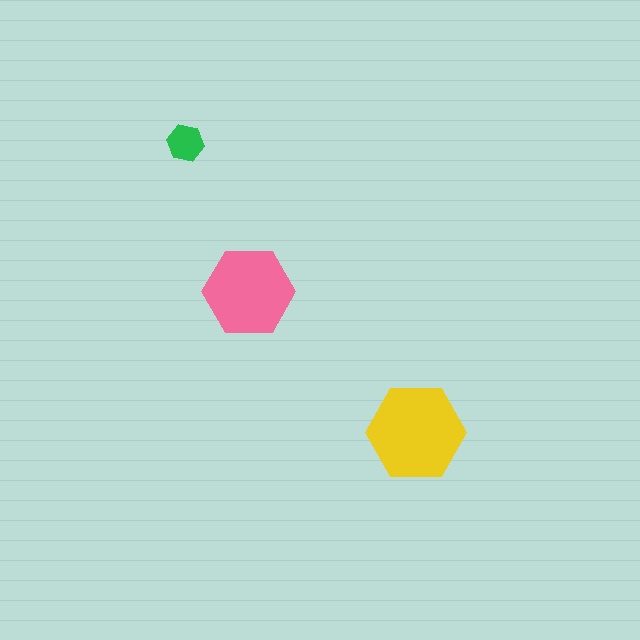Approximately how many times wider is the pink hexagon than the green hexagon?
About 2.5 times wider.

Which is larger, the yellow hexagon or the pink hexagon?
The yellow one.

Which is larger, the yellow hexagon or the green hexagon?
The yellow one.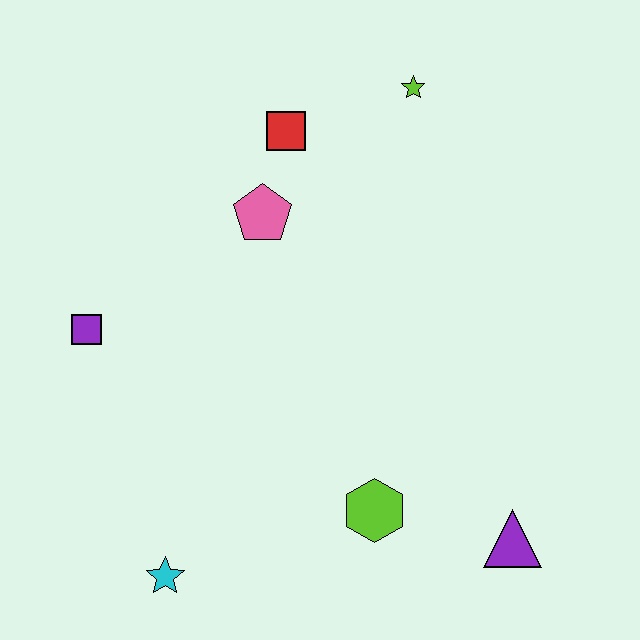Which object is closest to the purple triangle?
The lime hexagon is closest to the purple triangle.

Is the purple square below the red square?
Yes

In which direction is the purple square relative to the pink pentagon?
The purple square is to the left of the pink pentagon.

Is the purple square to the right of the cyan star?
No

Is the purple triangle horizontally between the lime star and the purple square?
No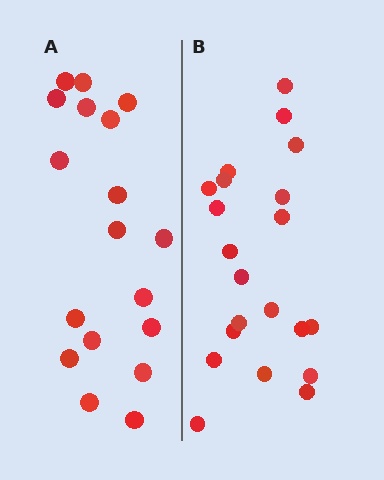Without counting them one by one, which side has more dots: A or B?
Region B (the right region) has more dots.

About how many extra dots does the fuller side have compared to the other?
Region B has just a few more — roughly 2 or 3 more dots than region A.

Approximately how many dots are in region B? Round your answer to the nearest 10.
About 20 dots. (The exact count is 21, which rounds to 20.)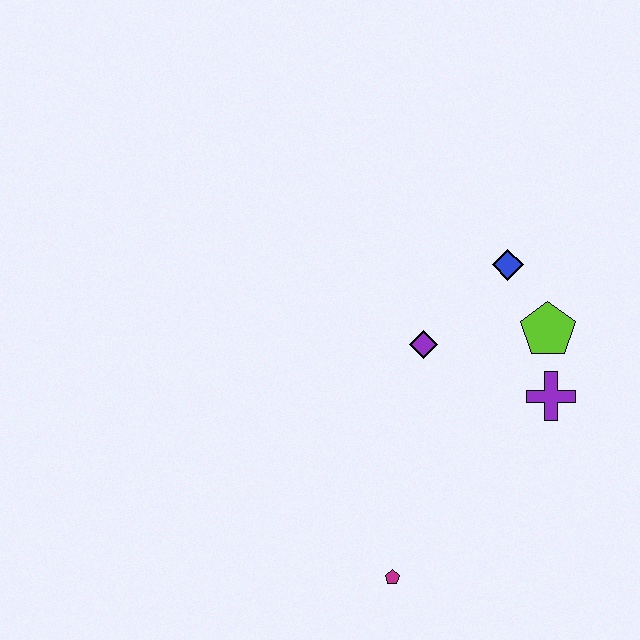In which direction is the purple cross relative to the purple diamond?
The purple cross is to the right of the purple diamond.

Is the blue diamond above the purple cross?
Yes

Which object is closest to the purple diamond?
The blue diamond is closest to the purple diamond.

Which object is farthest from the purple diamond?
The magenta pentagon is farthest from the purple diamond.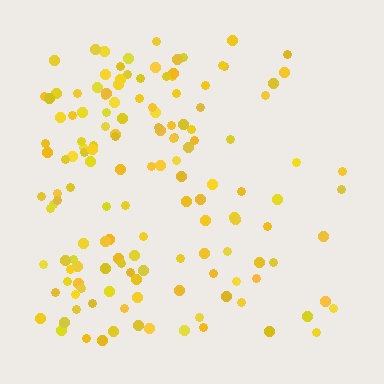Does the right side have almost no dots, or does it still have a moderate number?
Still a moderate number, just noticeably fewer than the left.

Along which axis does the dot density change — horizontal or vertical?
Horizontal.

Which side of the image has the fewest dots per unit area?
The right.